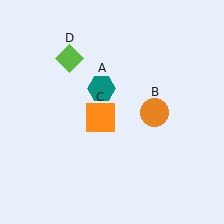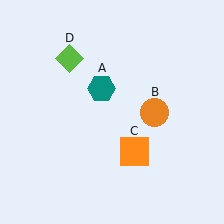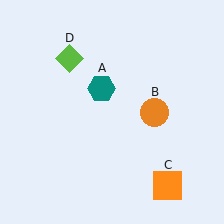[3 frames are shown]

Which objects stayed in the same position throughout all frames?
Teal hexagon (object A) and orange circle (object B) and lime diamond (object D) remained stationary.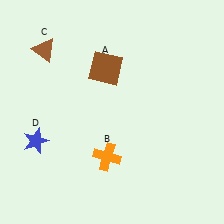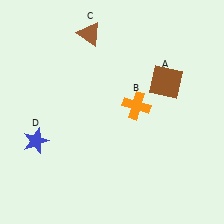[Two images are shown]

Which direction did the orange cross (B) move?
The orange cross (B) moved up.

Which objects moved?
The objects that moved are: the brown square (A), the orange cross (B), the brown triangle (C).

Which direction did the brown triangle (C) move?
The brown triangle (C) moved right.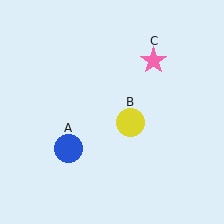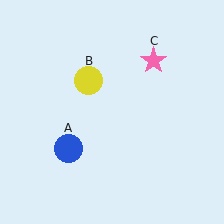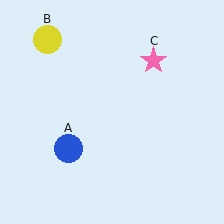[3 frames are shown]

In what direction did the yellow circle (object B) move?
The yellow circle (object B) moved up and to the left.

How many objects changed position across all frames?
1 object changed position: yellow circle (object B).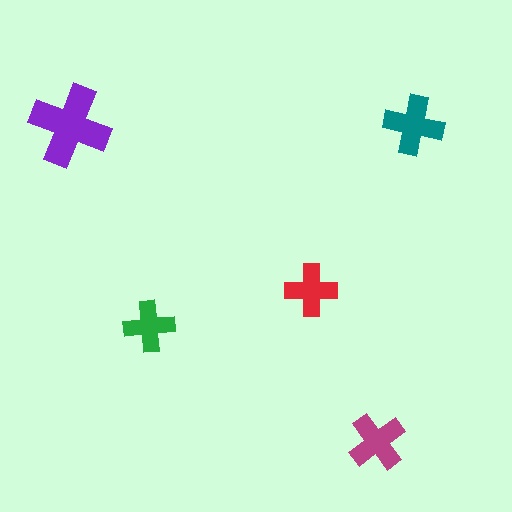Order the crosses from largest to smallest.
the purple one, the teal one, the magenta one, the red one, the green one.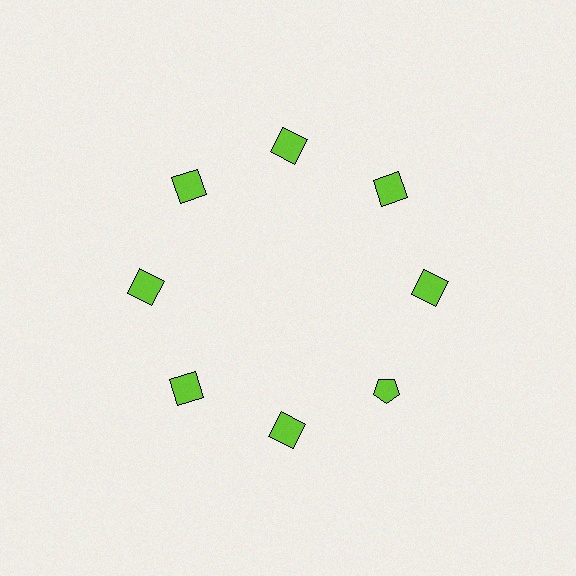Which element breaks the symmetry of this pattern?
The lime pentagon at roughly the 4 o'clock position breaks the symmetry. All other shapes are lime squares.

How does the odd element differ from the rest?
It has a different shape: pentagon instead of square.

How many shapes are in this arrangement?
There are 8 shapes arranged in a ring pattern.